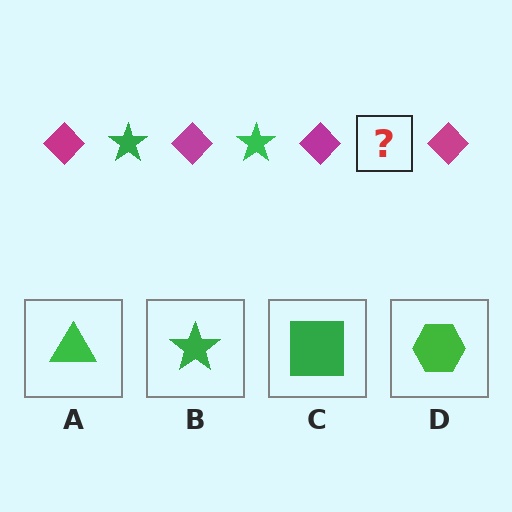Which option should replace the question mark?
Option B.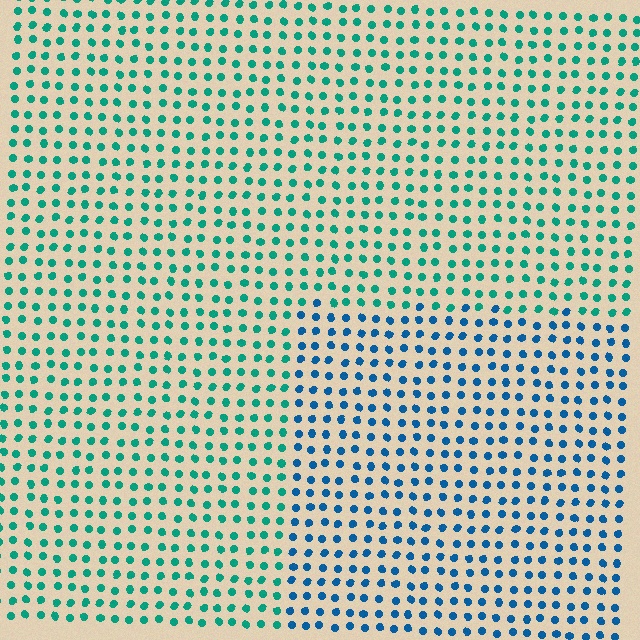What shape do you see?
I see a rectangle.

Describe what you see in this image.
The image is filled with small teal elements in a uniform arrangement. A rectangle-shaped region is visible where the elements are tinted to a slightly different hue, forming a subtle color boundary.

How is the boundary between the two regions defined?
The boundary is defined purely by a slight shift in hue (about 39 degrees). Spacing, size, and orientation are identical on both sides.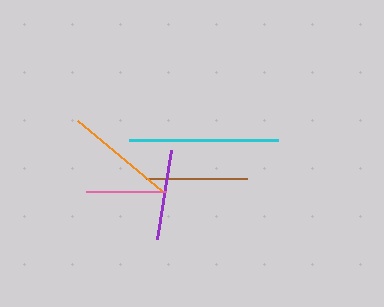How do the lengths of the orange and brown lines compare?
The orange and brown lines are approximately the same length.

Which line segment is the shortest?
The pink line is the shortest at approximately 79 pixels.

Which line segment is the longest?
The cyan line is the longest at approximately 149 pixels.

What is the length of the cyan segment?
The cyan segment is approximately 149 pixels long.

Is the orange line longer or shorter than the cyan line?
The cyan line is longer than the orange line.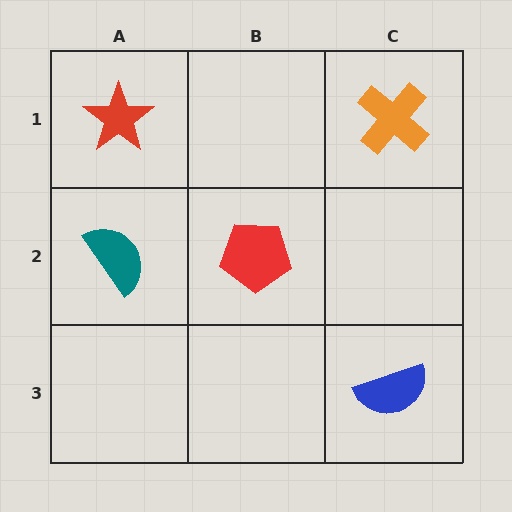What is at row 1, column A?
A red star.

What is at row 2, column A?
A teal semicircle.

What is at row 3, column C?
A blue semicircle.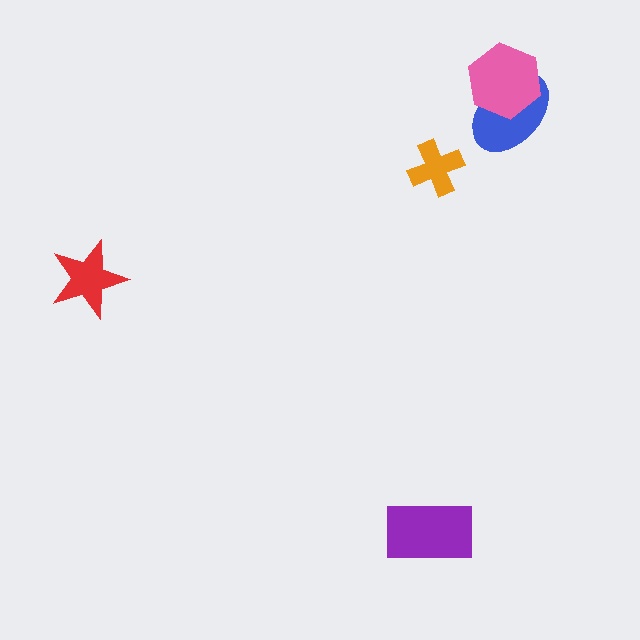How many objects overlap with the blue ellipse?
1 object overlaps with the blue ellipse.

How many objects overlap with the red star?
0 objects overlap with the red star.